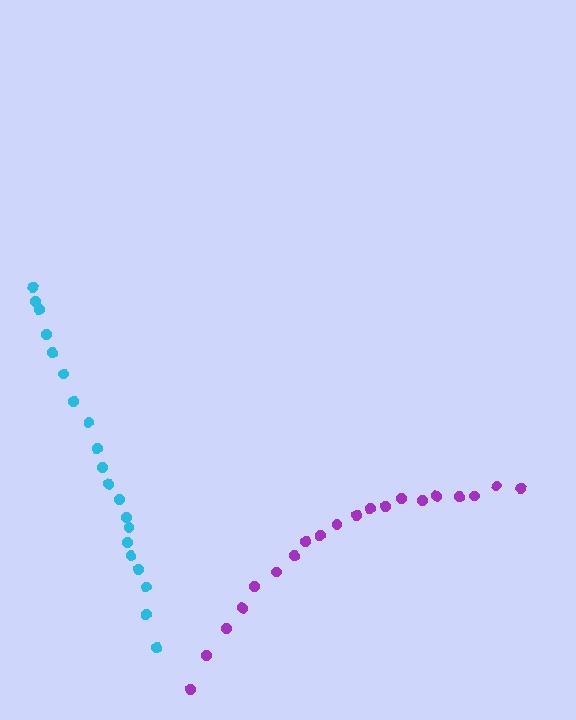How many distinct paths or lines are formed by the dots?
There are 2 distinct paths.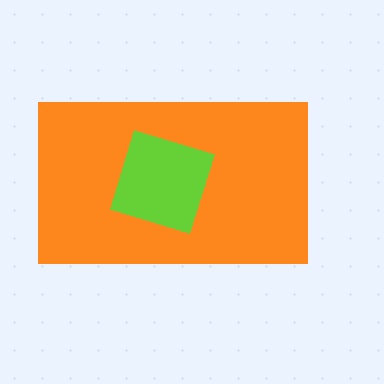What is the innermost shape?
The lime diamond.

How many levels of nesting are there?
2.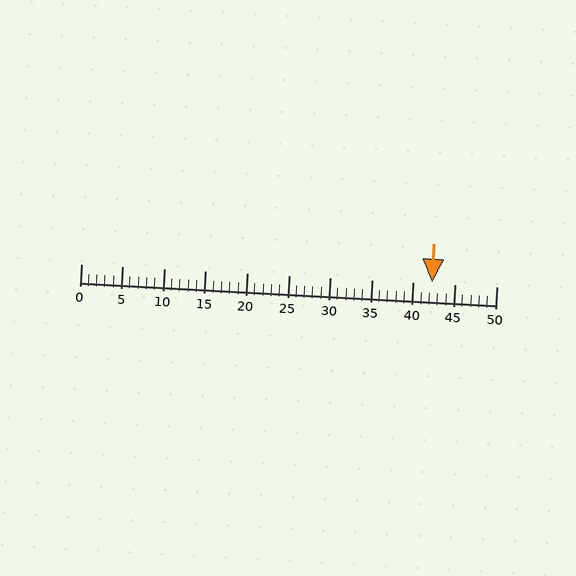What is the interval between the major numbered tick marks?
The major tick marks are spaced 5 units apart.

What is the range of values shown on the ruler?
The ruler shows values from 0 to 50.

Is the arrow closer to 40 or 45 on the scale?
The arrow is closer to 40.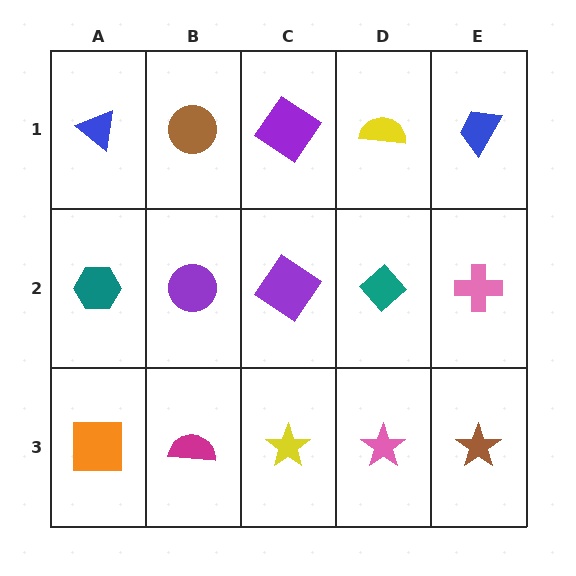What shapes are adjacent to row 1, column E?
A pink cross (row 2, column E), a yellow semicircle (row 1, column D).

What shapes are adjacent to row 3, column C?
A purple diamond (row 2, column C), a magenta semicircle (row 3, column B), a pink star (row 3, column D).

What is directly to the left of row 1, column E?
A yellow semicircle.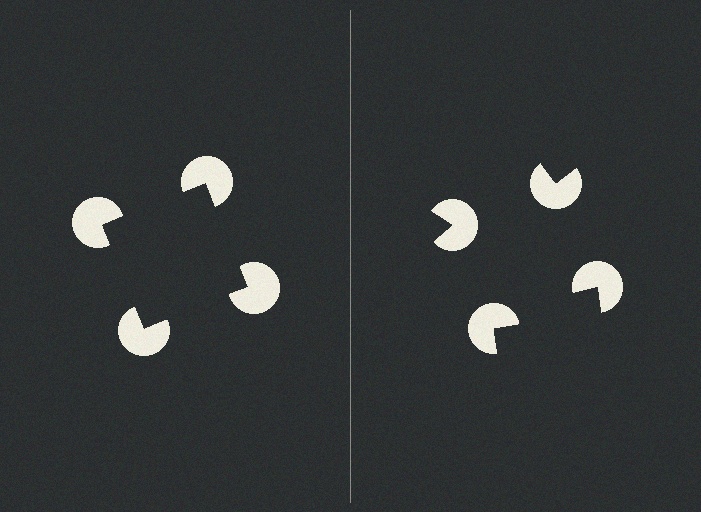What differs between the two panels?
The pac-man discs are positioned identically on both sides; only the wedge orientations differ. On the left they align to a square; on the right they are misaligned.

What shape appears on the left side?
An illusory square.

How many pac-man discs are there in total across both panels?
8 — 4 on each side.